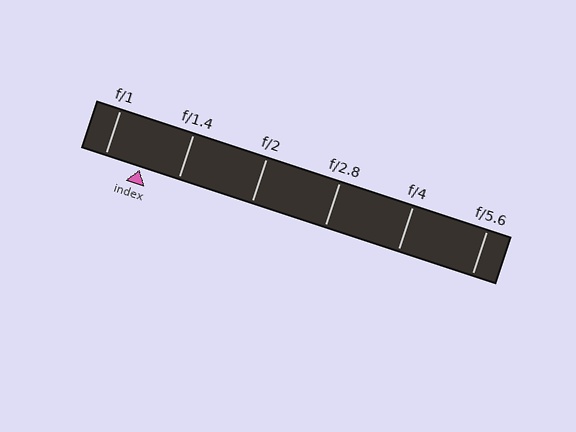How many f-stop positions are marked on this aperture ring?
There are 6 f-stop positions marked.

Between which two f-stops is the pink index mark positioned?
The index mark is between f/1 and f/1.4.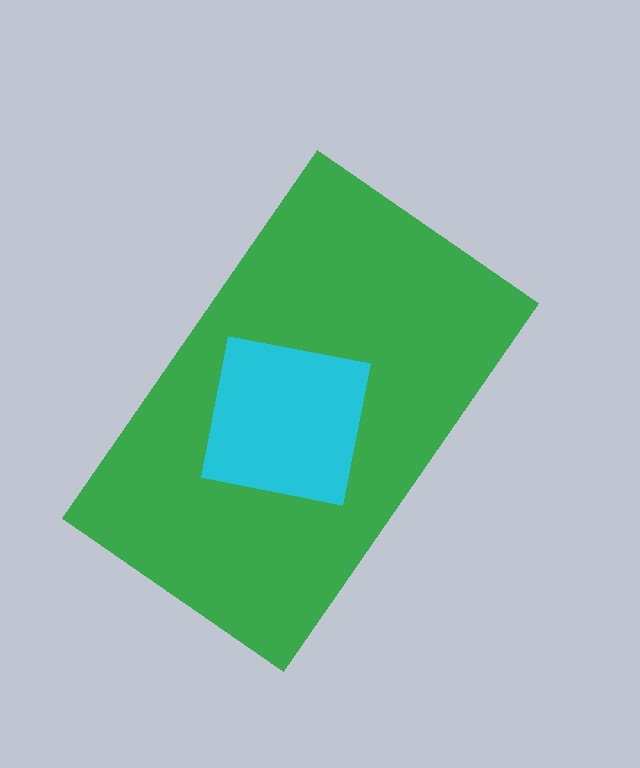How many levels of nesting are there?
2.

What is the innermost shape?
The cyan square.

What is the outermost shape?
The green rectangle.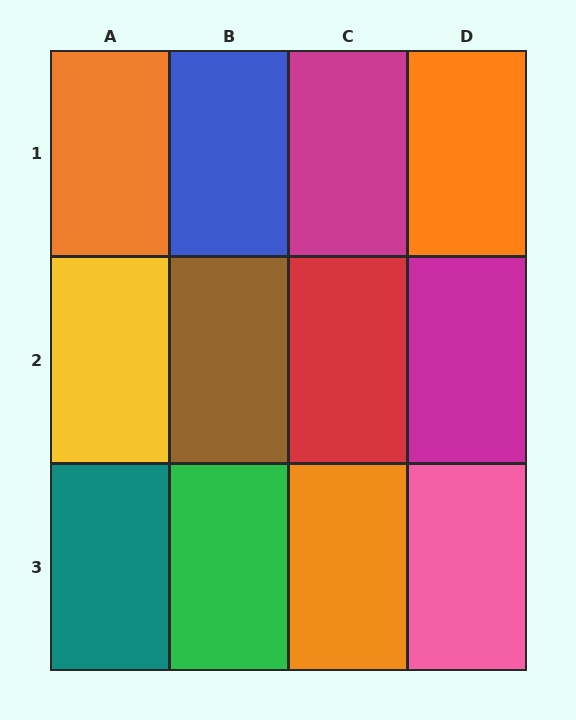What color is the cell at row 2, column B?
Brown.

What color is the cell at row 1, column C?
Magenta.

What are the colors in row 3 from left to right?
Teal, green, orange, pink.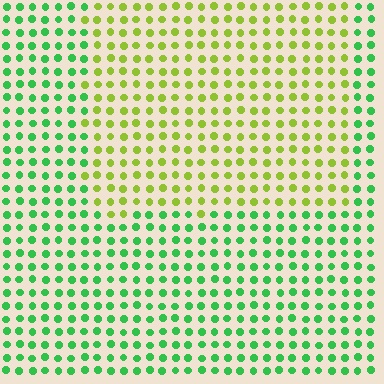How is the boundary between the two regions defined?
The boundary is defined purely by a slight shift in hue (about 50 degrees). Spacing, size, and orientation are identical on both sides.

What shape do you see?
I see a rectangle.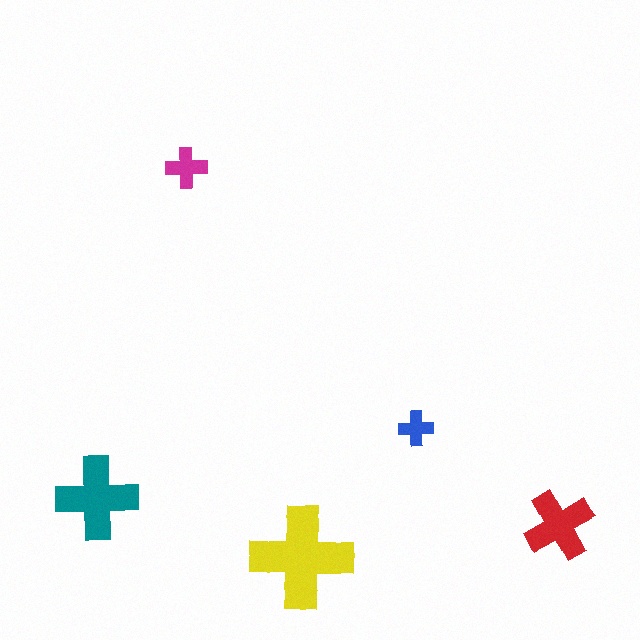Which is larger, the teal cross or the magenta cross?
The teal one.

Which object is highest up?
The magenta cross is topmost.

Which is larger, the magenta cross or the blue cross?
The magenta one.